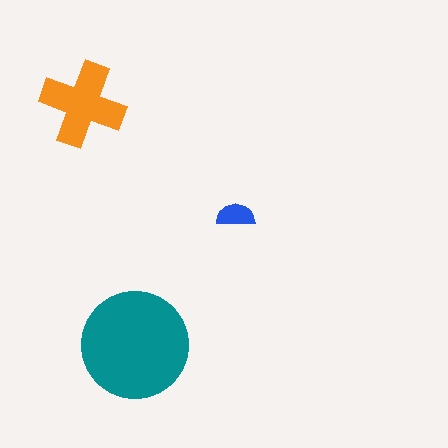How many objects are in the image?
There are 3 objects in the image.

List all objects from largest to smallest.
The teal circle, the orange cross, the blue semicircle.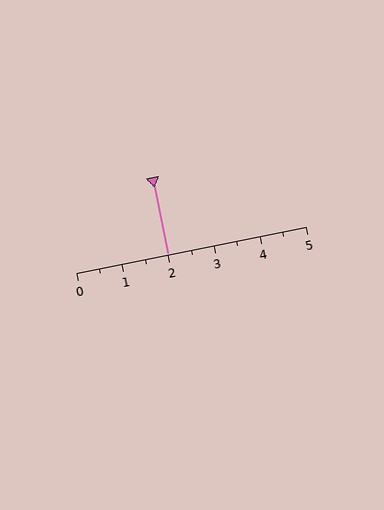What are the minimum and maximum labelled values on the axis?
The axis runs from 0 to 5.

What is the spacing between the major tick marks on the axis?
The major ticks are spaced 1 apart.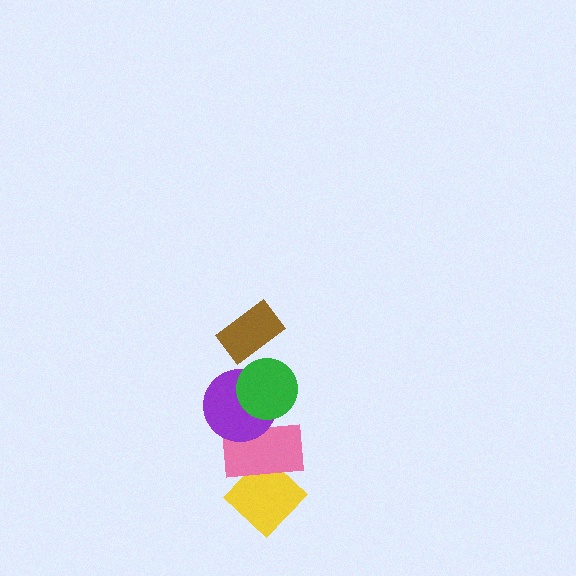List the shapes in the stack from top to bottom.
From top to bottom: the brown rectangle, the green circle, the purple circle, the pink rectangle, the yellow diamond.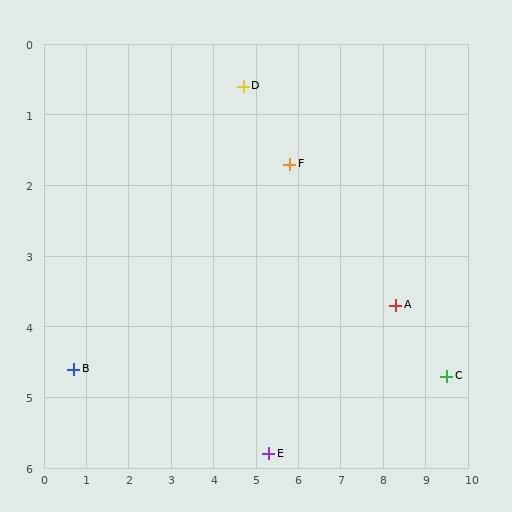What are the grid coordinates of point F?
Point F is at approximately (5.8, 1.7).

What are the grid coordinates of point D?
Point D is at approximately (4.7, 0.6).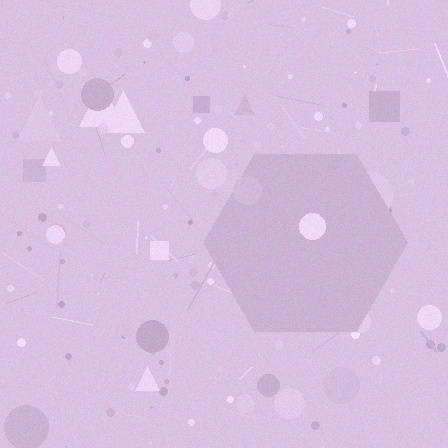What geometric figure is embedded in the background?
A hexagon is embedded in the background.